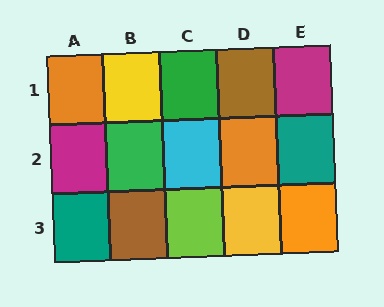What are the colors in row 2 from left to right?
Magenta, green, cyan, orange, teal.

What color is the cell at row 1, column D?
Brown.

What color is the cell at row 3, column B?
Brown.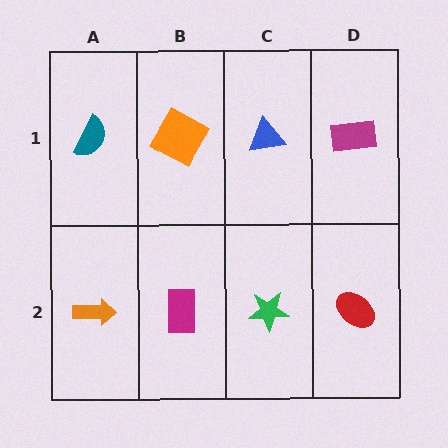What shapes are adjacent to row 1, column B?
A magenta rectangle (row 2, column B), a teal semicircle (row 1, column A), a blue triangle (row 1, column C).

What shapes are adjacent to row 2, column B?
An orange square (row 1, column B), an orange arrow (row 2, column A), a green star (row 2, column C).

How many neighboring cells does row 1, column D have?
2.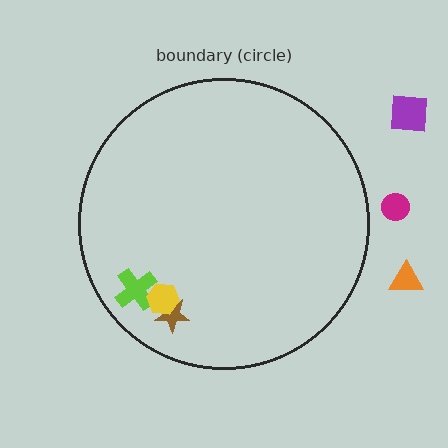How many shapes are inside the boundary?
3 inside, 3 outside.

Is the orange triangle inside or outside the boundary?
Outside.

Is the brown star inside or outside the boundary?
Inside.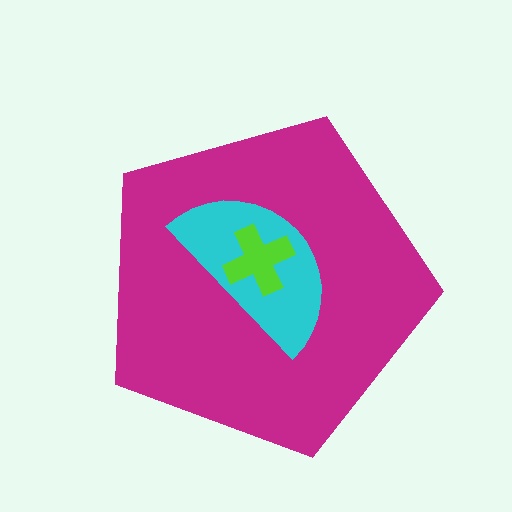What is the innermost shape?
The lime cross.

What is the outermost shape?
The magenta pentagon.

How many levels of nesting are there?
3.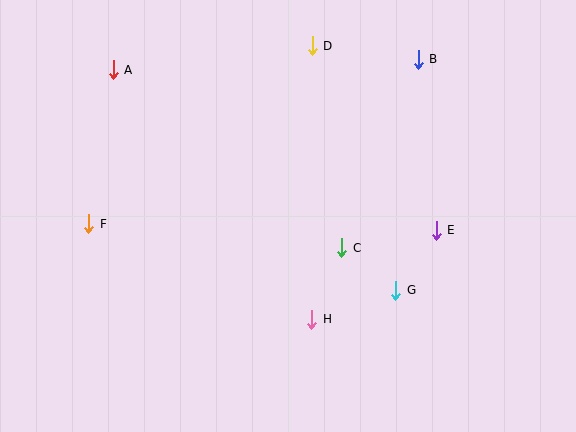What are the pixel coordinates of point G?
Point G is at (396, 290).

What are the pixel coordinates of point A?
Point A is at (113, 70).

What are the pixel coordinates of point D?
Point D is at (312, 46).